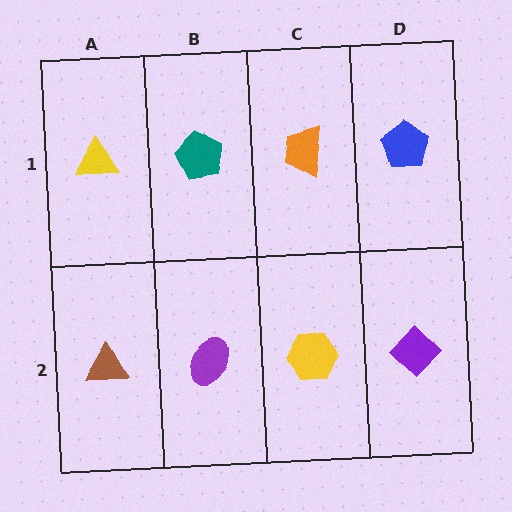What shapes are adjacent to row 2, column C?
An orange trapezoid (row 1, column C), a purple ellipse (row 2, column B), a purple diamond (row 2, column D).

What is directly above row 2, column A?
A yellow triangle.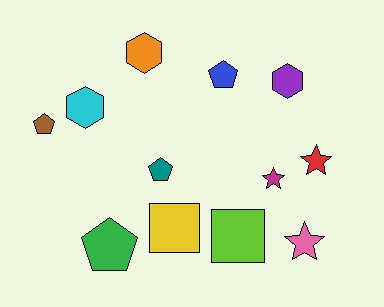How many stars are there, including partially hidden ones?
There are 3 stars.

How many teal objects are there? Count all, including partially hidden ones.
There is 1 teal object.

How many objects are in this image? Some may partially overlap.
There are 12 objects.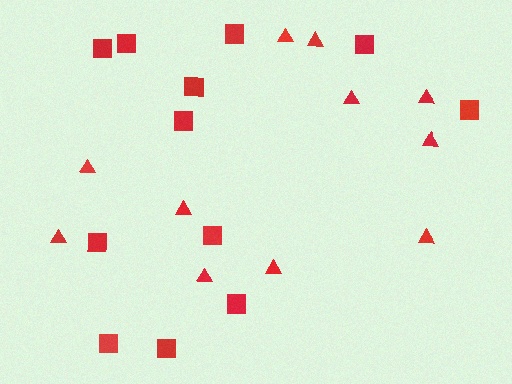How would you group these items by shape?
There are 2 groups: one group of triangles (11) and one group of squares (12).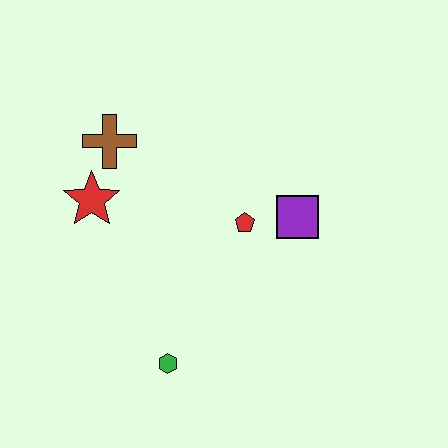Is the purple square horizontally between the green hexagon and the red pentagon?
No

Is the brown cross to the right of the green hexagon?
No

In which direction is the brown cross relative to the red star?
The brown cross is above the red star.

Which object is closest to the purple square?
The red pentagon is closest to the purple square.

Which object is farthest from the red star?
The purple square is farthest from the red star.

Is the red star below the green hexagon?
No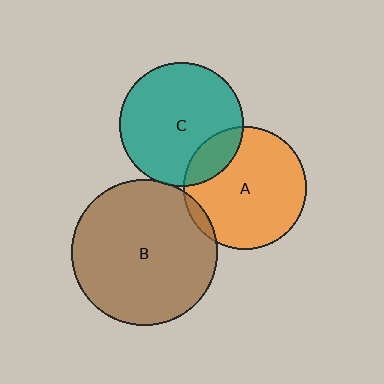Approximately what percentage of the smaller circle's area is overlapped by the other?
Approximately 15%.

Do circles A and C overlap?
Yes.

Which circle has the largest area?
Circle B (brown).